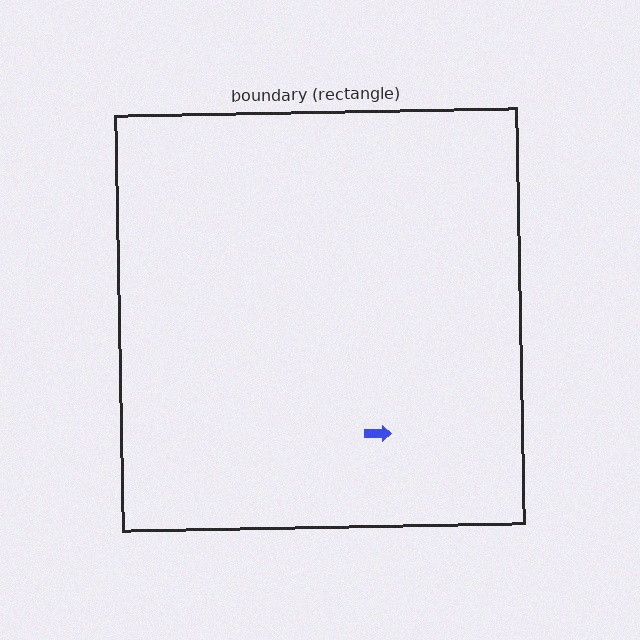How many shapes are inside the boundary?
1 inside, 0 outside.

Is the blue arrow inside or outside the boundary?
Inside.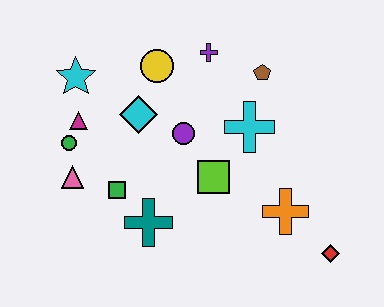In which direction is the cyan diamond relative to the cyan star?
The cyan diamond is to the right of the cyan star.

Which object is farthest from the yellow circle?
The red diamond is farthest from the yellow circle.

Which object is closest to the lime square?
The purple circle is closest to the lime square.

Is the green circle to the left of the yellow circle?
Yes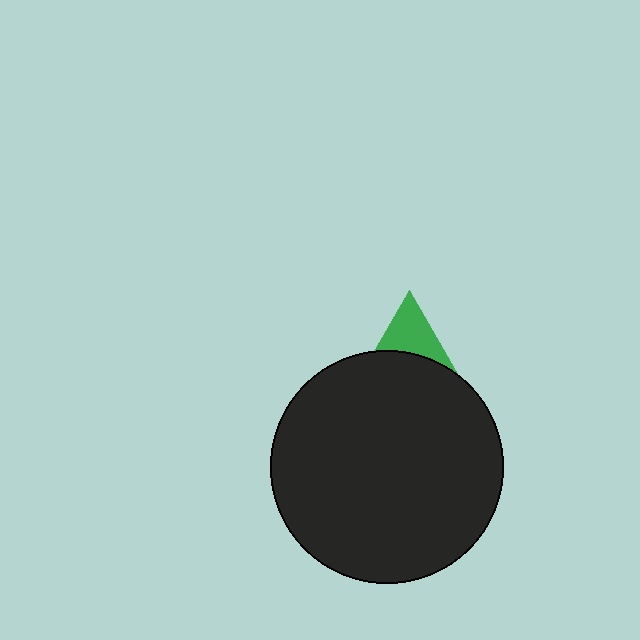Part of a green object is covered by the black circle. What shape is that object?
It is a triangle.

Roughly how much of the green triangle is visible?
A small part of it is visible (roughly 43%).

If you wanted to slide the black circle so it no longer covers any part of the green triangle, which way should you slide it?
Slide it down — that is the most direct way to separate the two shapes.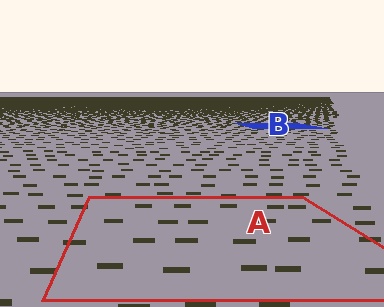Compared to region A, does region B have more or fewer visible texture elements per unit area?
Region B has more texture elements per unit area — they are packed more densely because it is farther away.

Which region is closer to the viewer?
Region A is closer. The texture elements there are larger and more spread out.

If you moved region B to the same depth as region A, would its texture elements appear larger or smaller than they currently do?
They would appear larger. At a closer depth, the same texture elements are projected at a bigger on-screen size.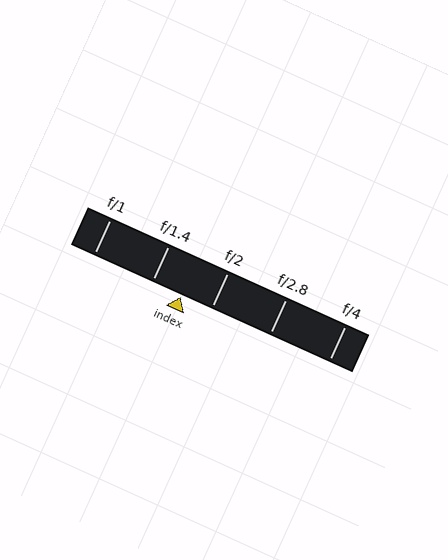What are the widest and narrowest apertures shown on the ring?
The widest aperture shown is f/1 and the narrowest is f/4.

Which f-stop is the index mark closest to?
The index mark is closest to f/2.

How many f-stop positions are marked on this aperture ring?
There are 5 f-stop positions marked.